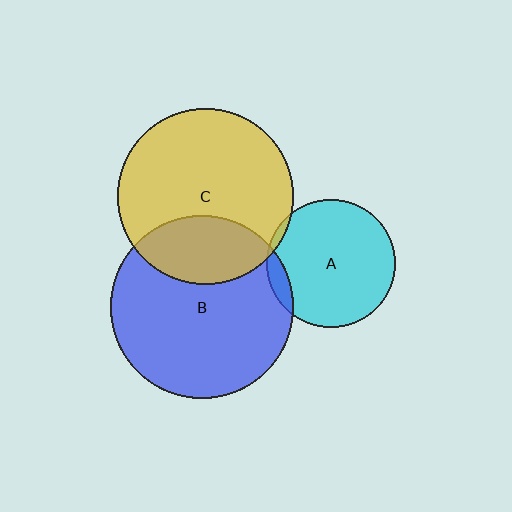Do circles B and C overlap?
Yes.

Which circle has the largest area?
Circle B (blue).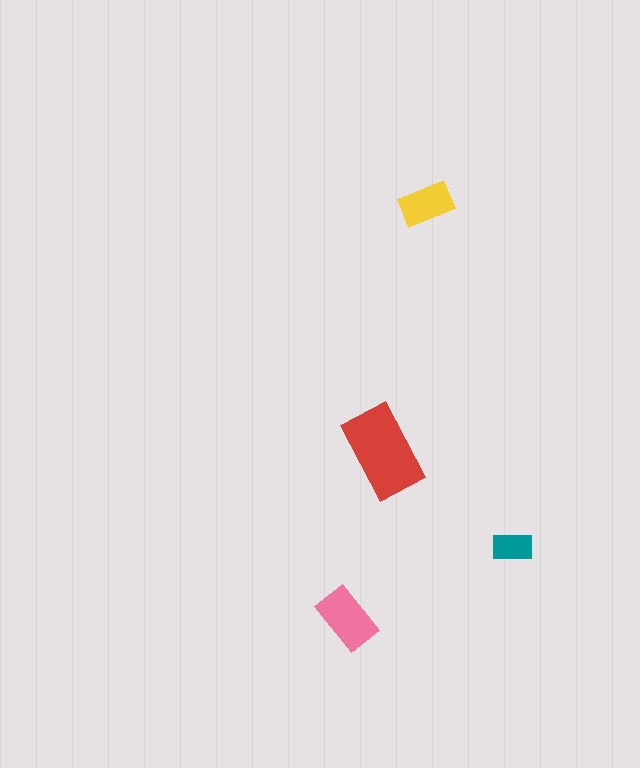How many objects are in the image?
There are 4 objects in the image.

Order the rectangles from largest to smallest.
the red one, the pink one, the yellow one, the teal one.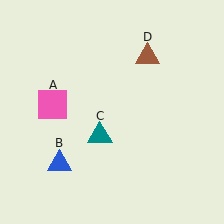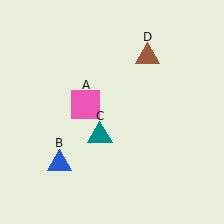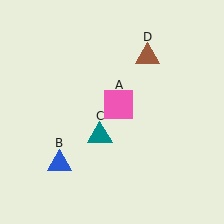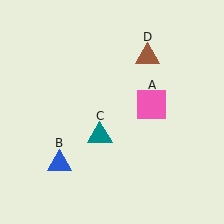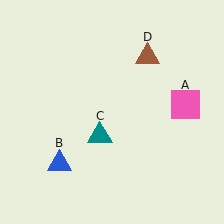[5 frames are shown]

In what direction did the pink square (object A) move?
The pink square (object A) moved right.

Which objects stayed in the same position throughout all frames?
Blue triangle (object B) and teal triangle (object C) and brown triangle (object D) remained stationary.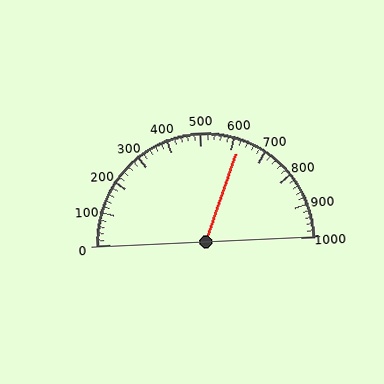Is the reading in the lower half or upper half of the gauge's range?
The reading is in the upper half of the range (0 to 1000).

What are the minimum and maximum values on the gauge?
The gauge ranges from 0 to 1000.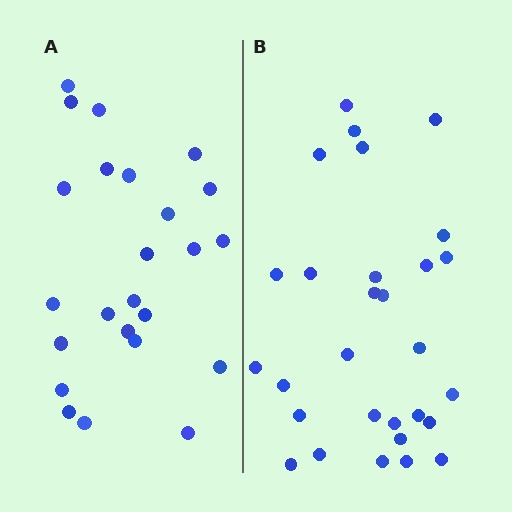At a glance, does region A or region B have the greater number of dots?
Region B (the right region) has more dots.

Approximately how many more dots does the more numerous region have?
Region B has about 5 more dots than region A.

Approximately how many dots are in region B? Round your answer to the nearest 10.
About 30 dots. (The exact count is 29, which rounds to 30.)